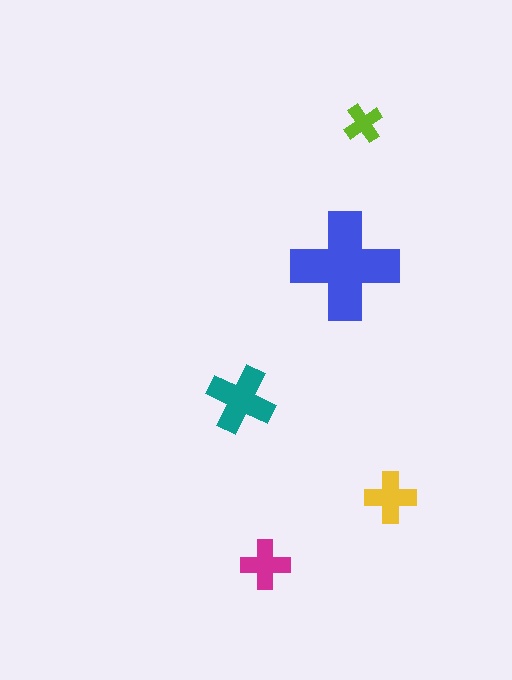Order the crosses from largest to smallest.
the blue one, the teal one, the yellow one, the magenta one, the lime one.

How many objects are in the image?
There are 5 objects in the image.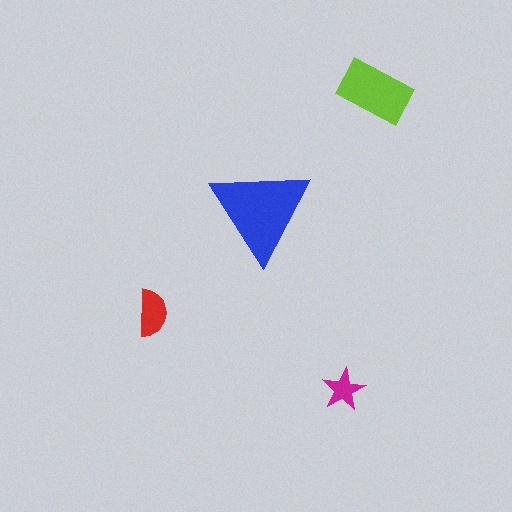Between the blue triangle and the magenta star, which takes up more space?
The blue triangle.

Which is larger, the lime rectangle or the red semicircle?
The lime rectangle.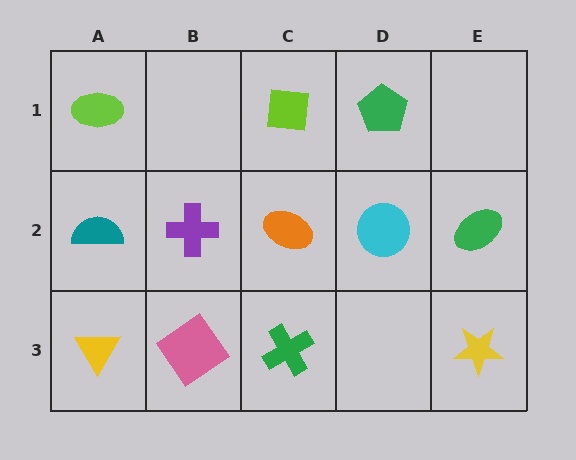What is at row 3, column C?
A green cross.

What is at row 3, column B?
A pink diamond.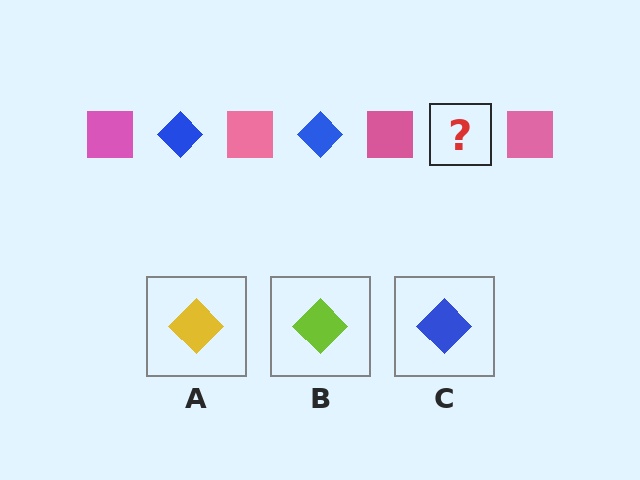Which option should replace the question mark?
Option C.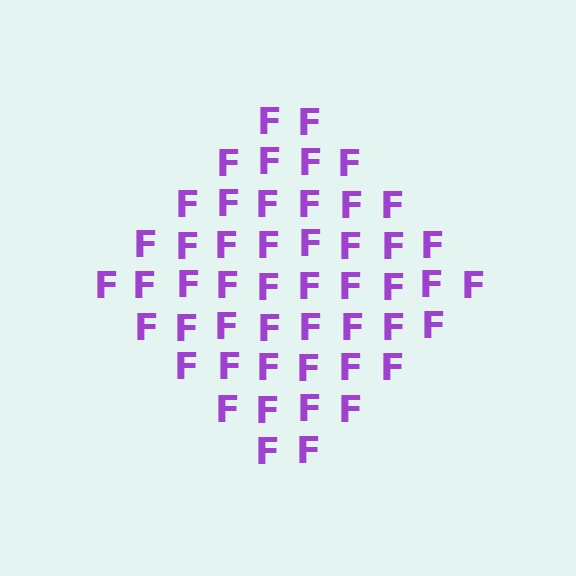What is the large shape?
The large shape is a diamond.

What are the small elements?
The small elements are letter F's.